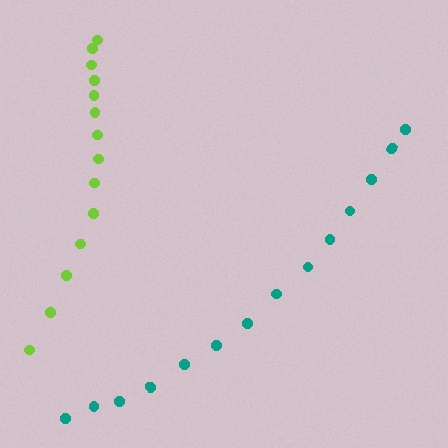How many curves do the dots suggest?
There are 2 distinct paths.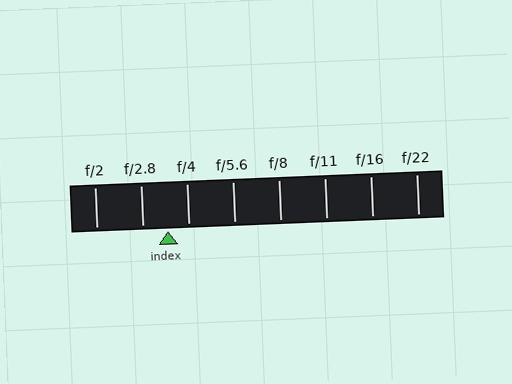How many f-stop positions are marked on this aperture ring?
There are 8 f-stop positions marked.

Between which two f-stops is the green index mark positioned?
The index mark is between f/2.8 and f/4.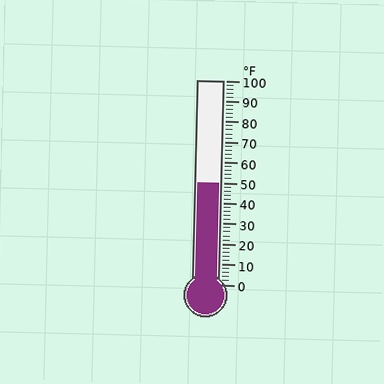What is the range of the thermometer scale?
The thermometer scale ranges from 0°F to 100°F.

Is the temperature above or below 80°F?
The temperature is below 80°F.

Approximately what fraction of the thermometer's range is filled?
The thermometer is filled to approximately 50% of its range.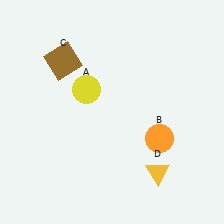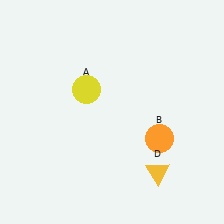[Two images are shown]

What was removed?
The brown square (C) was removed in Image 2.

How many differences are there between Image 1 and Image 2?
There is 1 difference between the two images.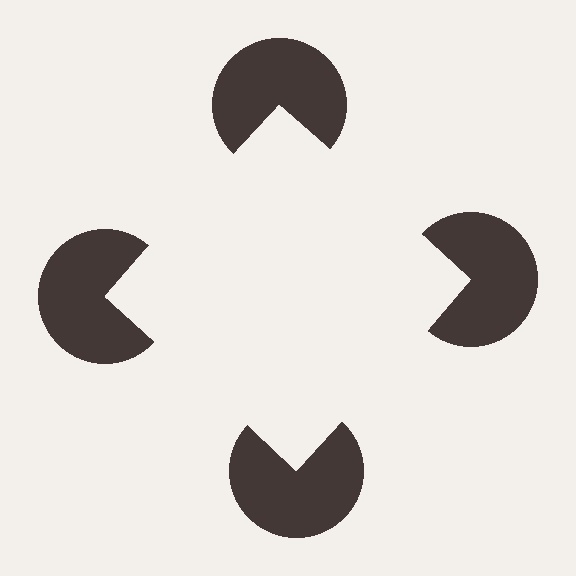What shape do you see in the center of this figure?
An illusory square — its edges are inferred from the aligned wedge cuts in the pac-man discs, not physically drawn.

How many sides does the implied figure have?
4 sides.